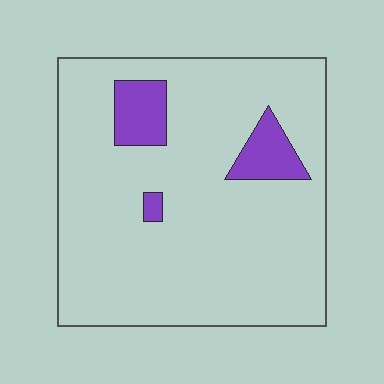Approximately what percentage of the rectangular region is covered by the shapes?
Approximately 10%.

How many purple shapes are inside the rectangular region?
3.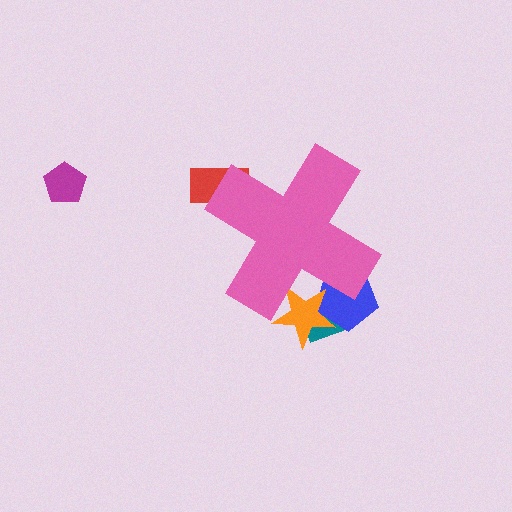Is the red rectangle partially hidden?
Yes, the red rectangle is partially hidden behind the pink cross.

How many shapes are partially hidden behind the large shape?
4 shapes are partially hidden.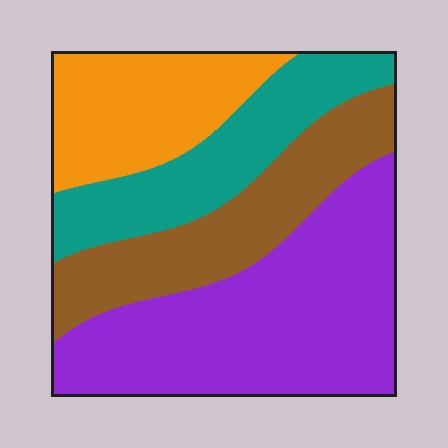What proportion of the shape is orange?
Orange takes up about one fifth (1/5) of the shape.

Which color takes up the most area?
Purple, at roughly 40%.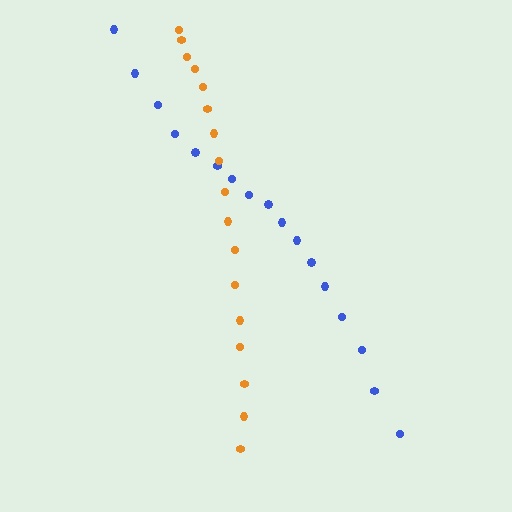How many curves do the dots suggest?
There are 2 distinct paths.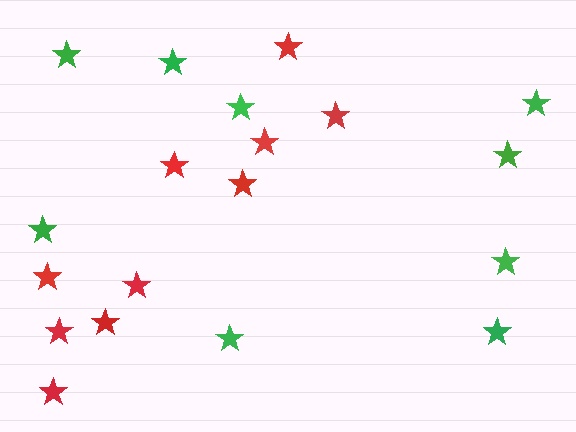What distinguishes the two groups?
There are 2 groups: one group of red stars (10) and one group of green stars (9).